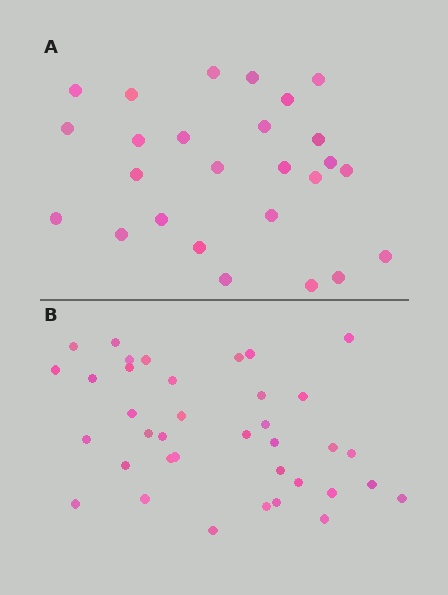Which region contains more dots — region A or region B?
Region B (the bottom region) has more dots.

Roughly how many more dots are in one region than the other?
Region B has roughly 12 or so more dots than region A.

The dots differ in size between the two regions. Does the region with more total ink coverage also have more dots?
No. Region A has more total ink coverage because its dots are larger, but region B actually contains more individual dots. Total area can be misleading — the number of items is what matters here.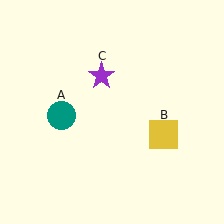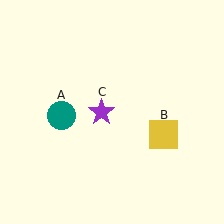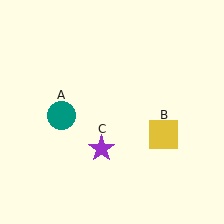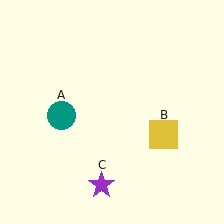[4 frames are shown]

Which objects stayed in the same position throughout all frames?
Teal circle (object A) and yellow square (object B) remained stationary.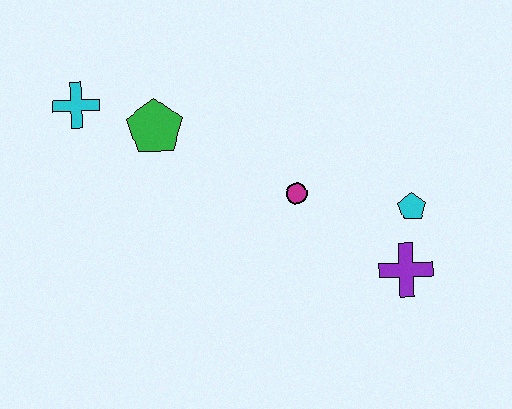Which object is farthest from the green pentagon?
The purple cross is farthest from the green pentagon.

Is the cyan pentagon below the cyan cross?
Yes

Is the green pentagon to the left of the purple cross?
Yes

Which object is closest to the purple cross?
The cyan pentagon is closest to the purple cross.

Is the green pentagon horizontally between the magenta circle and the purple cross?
No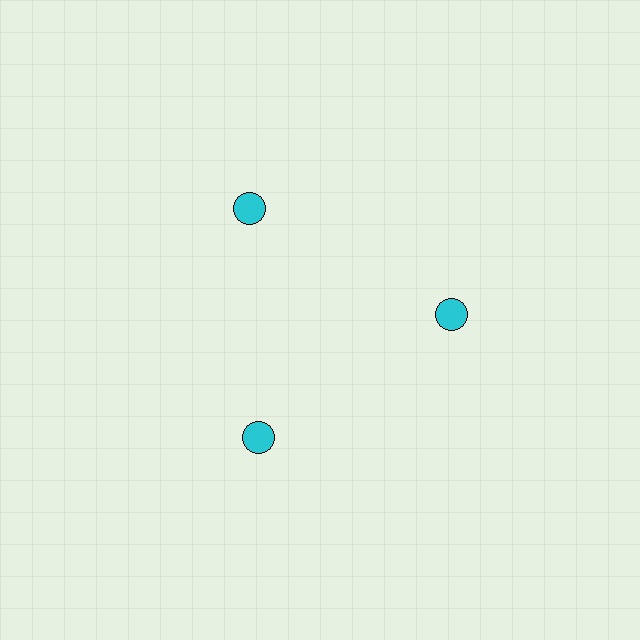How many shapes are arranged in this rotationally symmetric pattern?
There are 3 shapes, arranged in 3 groups of 1.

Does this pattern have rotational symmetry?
Yes, this pattern has 3-fold rotational symmetry. It looks the same after rotating 120 degrees around the center.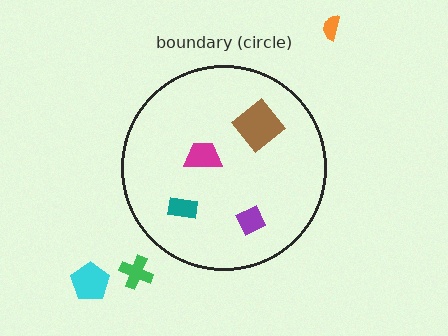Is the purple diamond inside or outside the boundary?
Inside.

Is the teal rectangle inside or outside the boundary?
Inside.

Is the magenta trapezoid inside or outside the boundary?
Inside.